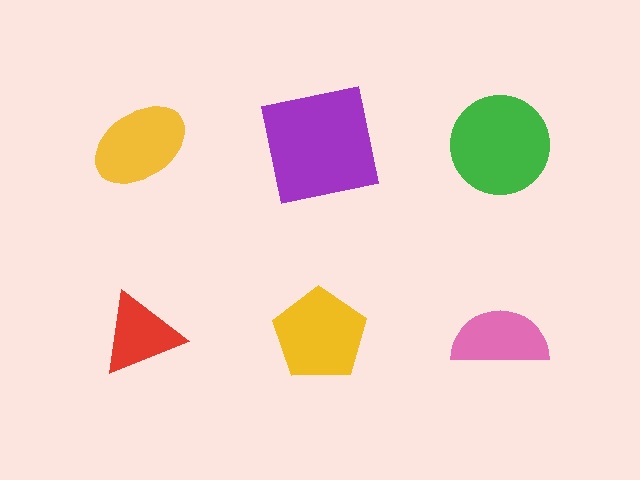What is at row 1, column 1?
A yellow ellipse.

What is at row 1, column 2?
A purple square.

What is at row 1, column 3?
A green circle.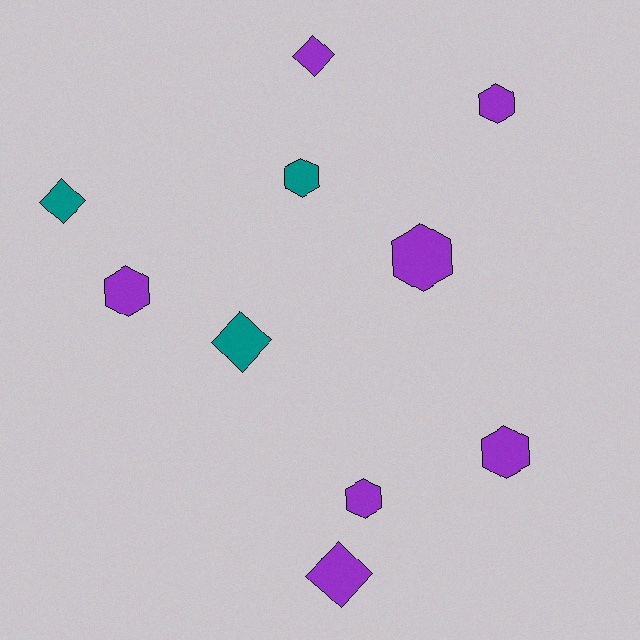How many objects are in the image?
There are 10 objects.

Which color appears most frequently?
Purple, with 7 objects.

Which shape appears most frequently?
Hexagon, with 6 objects.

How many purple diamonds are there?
There are 2 purple diamonds.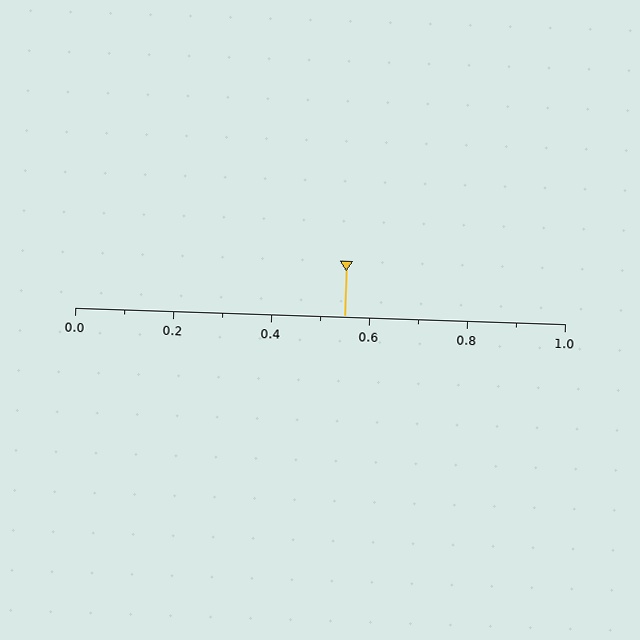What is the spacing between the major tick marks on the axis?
The major ticks are spaced 0.2 apart.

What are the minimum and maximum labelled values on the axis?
The axis runs from 0.0 to 1.0.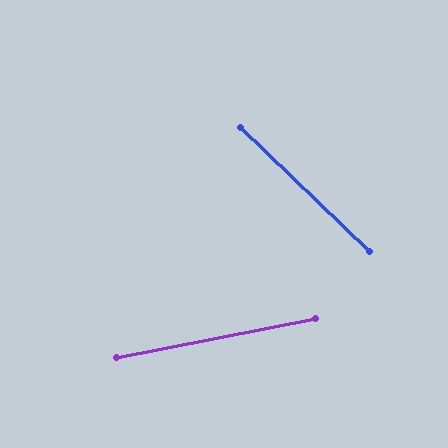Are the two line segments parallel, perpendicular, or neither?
Neither parallel nor perpendicular — they differ by about 55°.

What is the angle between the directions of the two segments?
Approximately 55 degrees.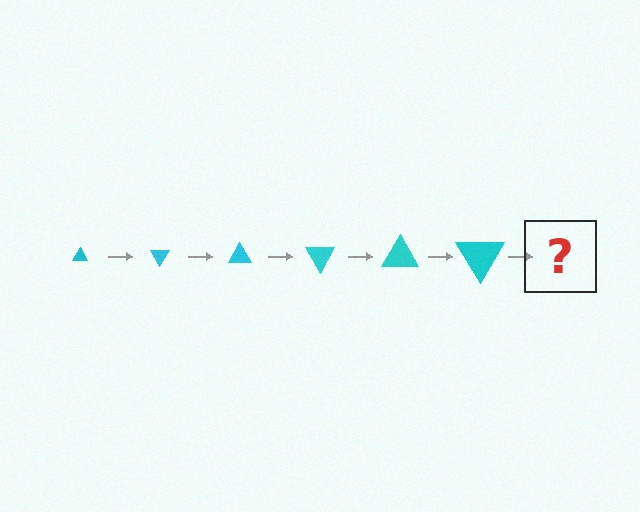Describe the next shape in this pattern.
It should be a triangle, larger than the previous one and rotated 360 degrees from the start.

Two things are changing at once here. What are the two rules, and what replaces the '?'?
The two rules are that the triangle grows larger each step and it rotates 60 degrees each step. The '?' should be a triangle, larger than the previous one and rotated 360 degrees from the start.